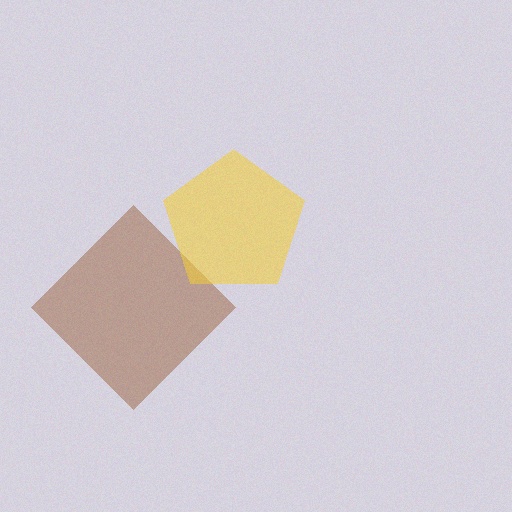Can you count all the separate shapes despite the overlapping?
Yes, there are 2 separate shapes.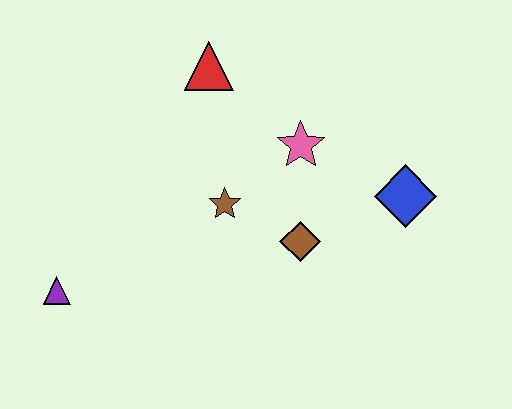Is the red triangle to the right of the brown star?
No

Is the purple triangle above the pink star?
No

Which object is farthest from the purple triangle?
The blue diamond is farthest from the purple triangle.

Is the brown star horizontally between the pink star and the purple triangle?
Yes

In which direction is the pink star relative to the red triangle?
The pink star is to the right of the red triangle.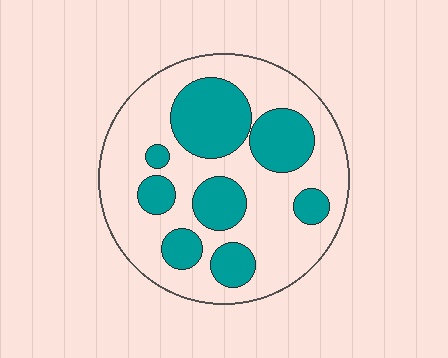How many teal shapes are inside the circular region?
8.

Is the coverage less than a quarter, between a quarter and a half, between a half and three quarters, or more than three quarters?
Between a quarter and a half.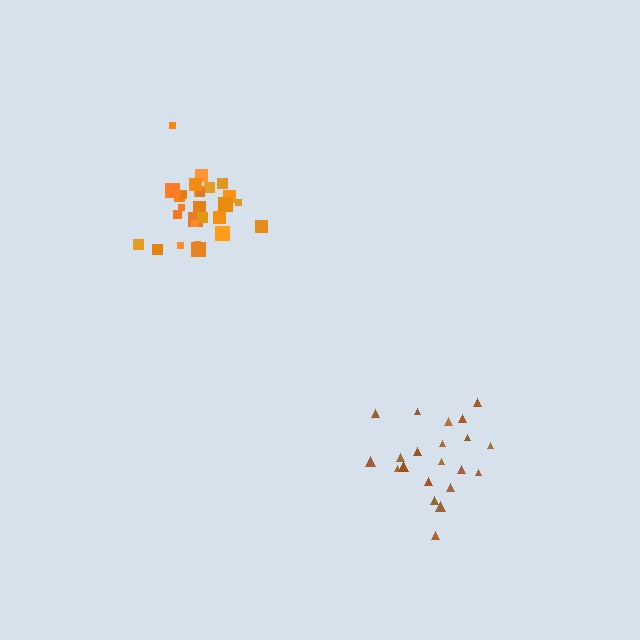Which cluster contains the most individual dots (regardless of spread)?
Orange (28).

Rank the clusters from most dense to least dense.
orange, brown.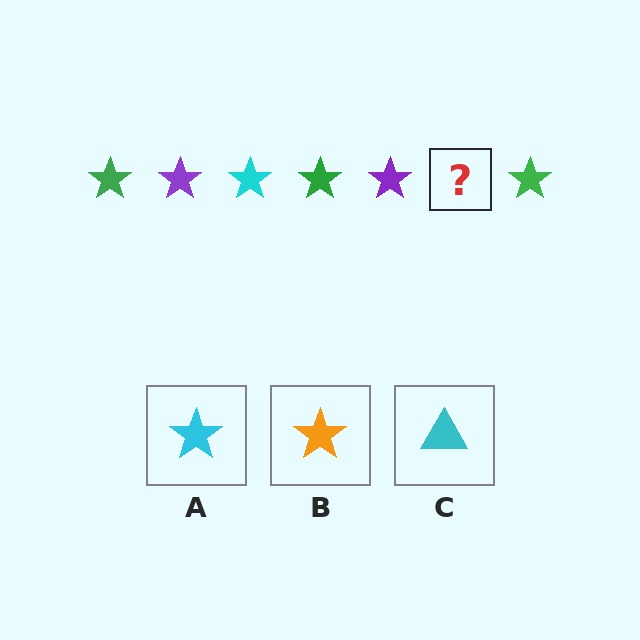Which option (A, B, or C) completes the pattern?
A.